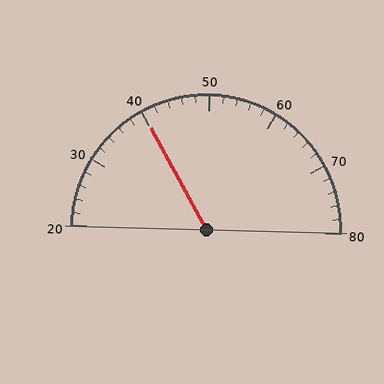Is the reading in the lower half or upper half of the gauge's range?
The reading is in the lower half of the range (20 to 80).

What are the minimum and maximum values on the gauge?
The gauge ranges from 20 to 80.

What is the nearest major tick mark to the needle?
The nearest major tick mark is 40.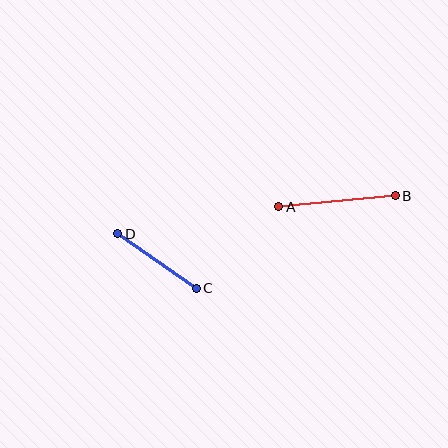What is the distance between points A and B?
The distance is approximately 117 pixels.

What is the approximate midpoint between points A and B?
The midpoint is at approximately (337, 201) pixels.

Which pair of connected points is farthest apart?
Points A and B are farthest apart.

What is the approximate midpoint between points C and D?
The midpoint is at approximately (157, 261) pixels.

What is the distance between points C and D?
The distance is approximately 96 pixels.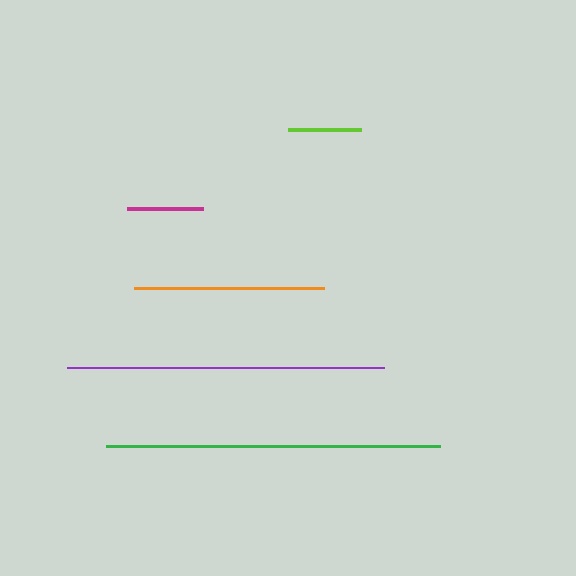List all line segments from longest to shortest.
From longest to shortest: green, purple, orange, magenta, lime.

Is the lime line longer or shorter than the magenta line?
The magenta line is longer than the lime line.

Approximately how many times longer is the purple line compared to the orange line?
The purple line is approximately 1.7 times the length of the orange line.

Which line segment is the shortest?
The lime line is the shortest at approximately 73 pixels.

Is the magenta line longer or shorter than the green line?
The green line is longer than the magenta line.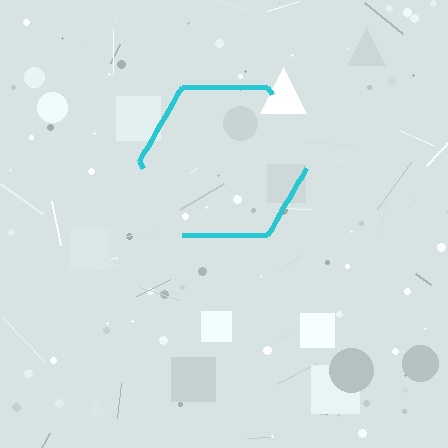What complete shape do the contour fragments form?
The contour fragments form a hexagon.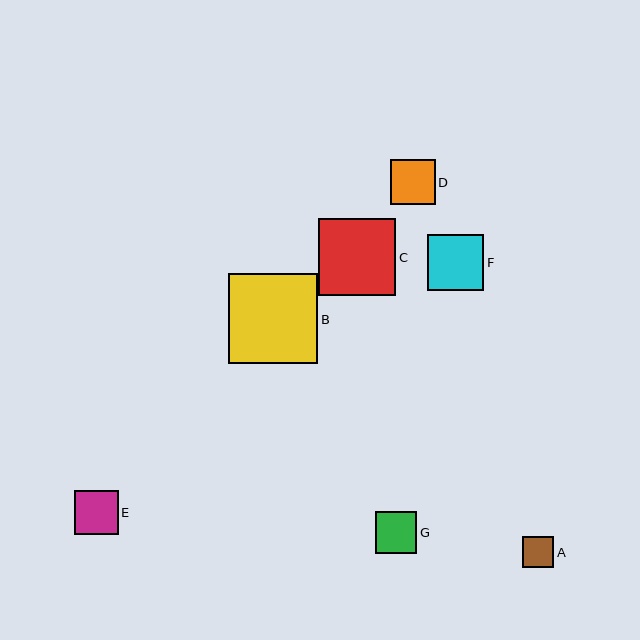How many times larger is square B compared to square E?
Square B is approximately 2.0 times the size of square E.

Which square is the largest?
Square B is the largest with a size of approximately 89 pixels.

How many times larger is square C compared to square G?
Square C is approximately 1.8 times the size of square G.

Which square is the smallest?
Square A is the smallest with a size of approximately 31 pixels.